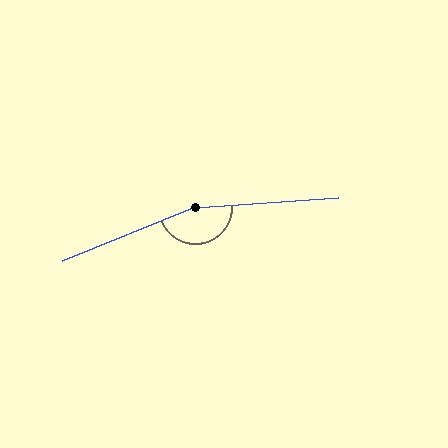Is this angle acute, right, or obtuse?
It is obtuse.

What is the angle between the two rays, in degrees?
Approximately 162 degrees.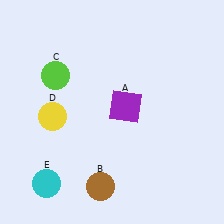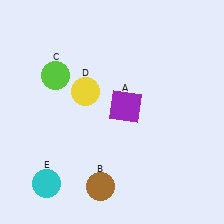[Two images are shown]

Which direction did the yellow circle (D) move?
The yellow circle (D) moved right.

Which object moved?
The yellow circle (D) moved right.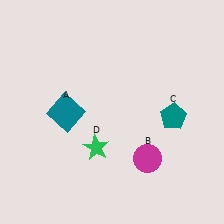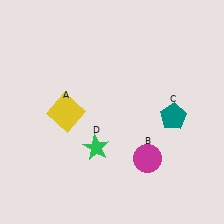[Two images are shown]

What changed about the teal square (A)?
In Image 1, A is teal. In Image 2, it changed to yellow.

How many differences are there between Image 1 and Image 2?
There is 1 difference between the two images.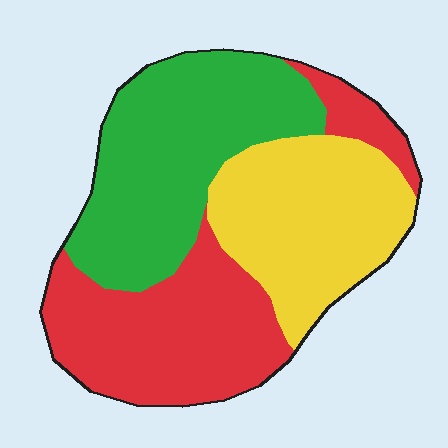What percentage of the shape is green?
Green takes up between a third and a half of the shape.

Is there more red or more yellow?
Red.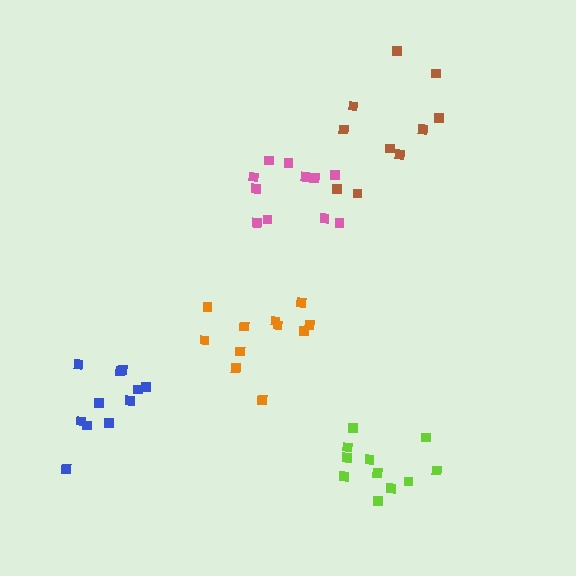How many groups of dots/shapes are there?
There are 5 groups.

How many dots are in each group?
Group 1: 10 dots, Group 2: 11 dots, Group 3: 11 dots, Group 4: 11 dots, Group 5: 11 dots (54 total).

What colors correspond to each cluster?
The clusters are colored: brown, orange, pink, blue, lime.